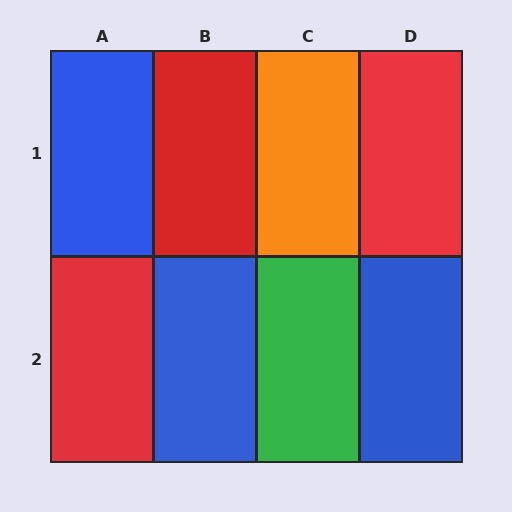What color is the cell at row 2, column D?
Blue.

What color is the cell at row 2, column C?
Green.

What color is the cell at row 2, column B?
Blue.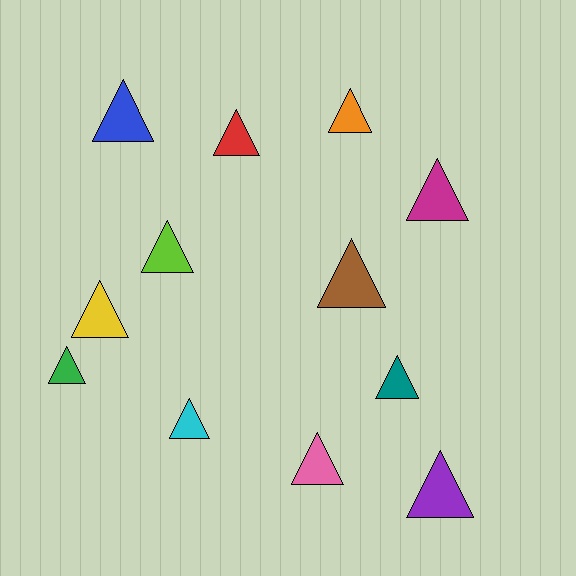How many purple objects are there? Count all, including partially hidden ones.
There is 1 purple object.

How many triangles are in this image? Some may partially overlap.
There are 12 triangles.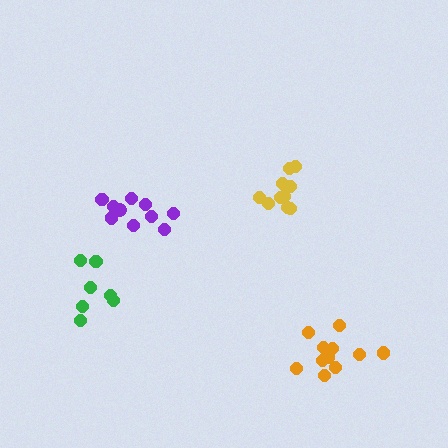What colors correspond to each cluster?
The clusters are colored: purple, green, yellow, orange.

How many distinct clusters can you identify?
There are 4 distinct clusters.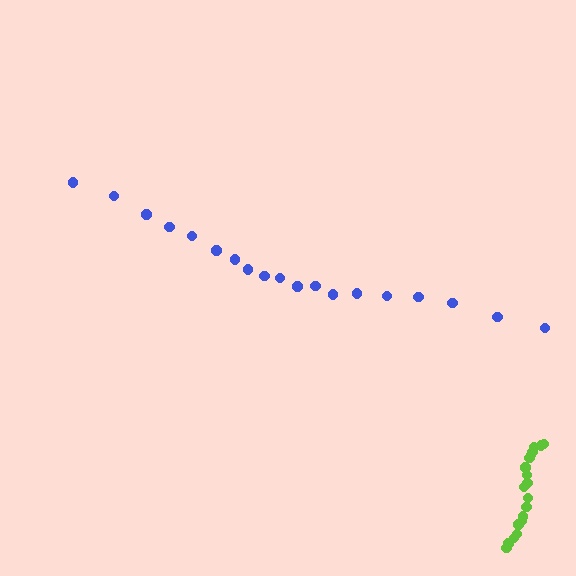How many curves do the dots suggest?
There are 2 distinct paths.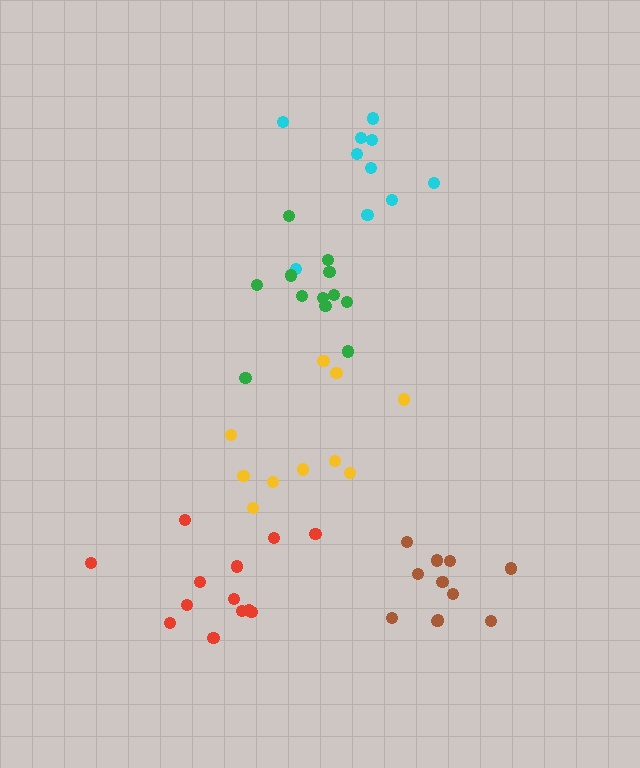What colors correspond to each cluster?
The clusters are colored: brown, cyan, yellow, red, green.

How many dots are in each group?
Group 1: 11 dots, Group 2: 10 dots, Group 3: 10 dots, Group 4: 13 dots, Group 5: 12 dots (56 total).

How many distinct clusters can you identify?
There are 5 distinct clusters.